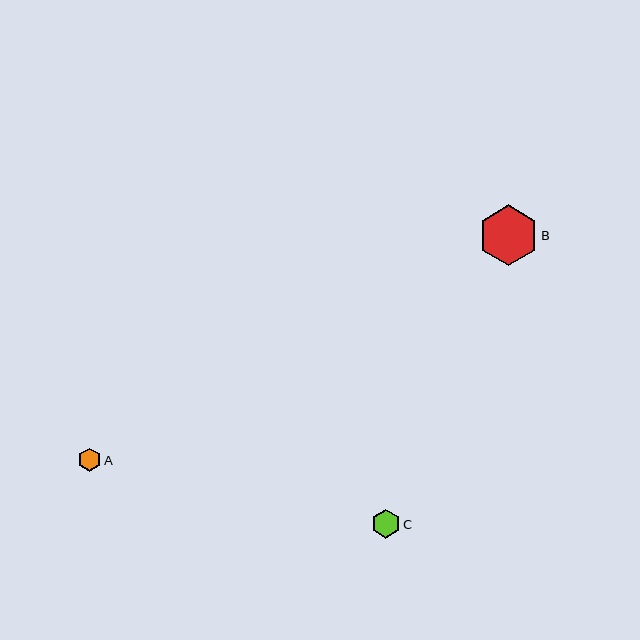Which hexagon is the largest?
Hexagon B is the largest with a size of approximately 60 pixels.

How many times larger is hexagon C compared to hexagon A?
Hexagon C is approximately 1.3 times the size of hexagon A.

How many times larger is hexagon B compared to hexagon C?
Hexagon B is approximately 2.1 times the size of hexagon C.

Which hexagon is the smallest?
Hexagon A is the smallest with a size of approximately 23 pixels.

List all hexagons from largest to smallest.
From largest to smallest: B, C, A.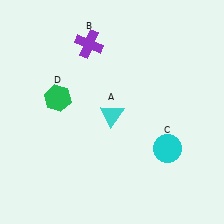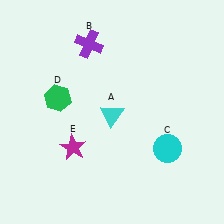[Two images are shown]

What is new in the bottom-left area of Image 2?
A magenta star (E) was added in the bottom-left area of Image 2.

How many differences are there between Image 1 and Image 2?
There is 1 difference between the two images.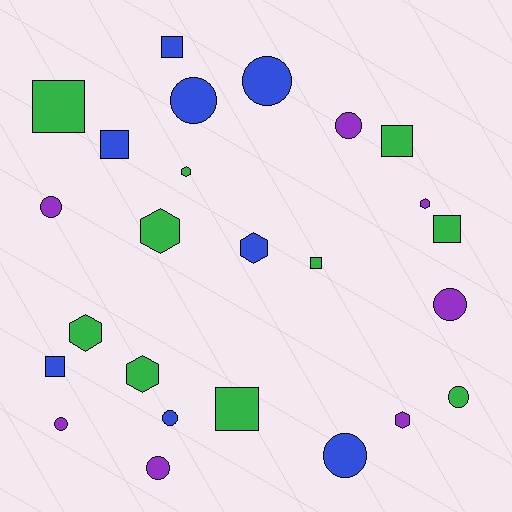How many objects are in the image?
There are 25 objects.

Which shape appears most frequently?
Circle, with 10 objects.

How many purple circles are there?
There are 5 purple circles.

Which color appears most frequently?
Green, with 10 objects.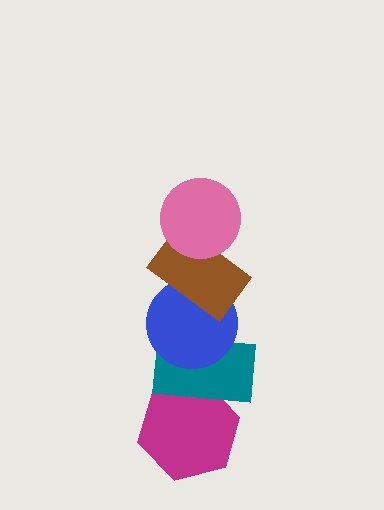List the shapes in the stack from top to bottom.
From top to bottom: the pink circle, the brown rectangle, the blue circle, the teal rectangle, the magenta hexagon.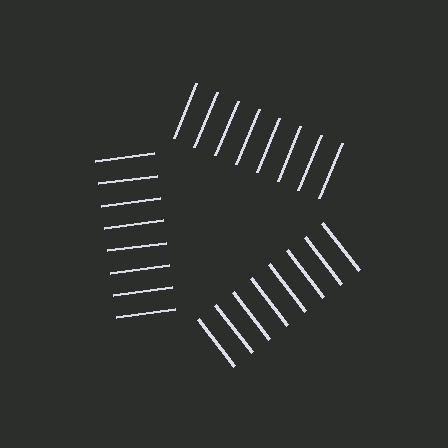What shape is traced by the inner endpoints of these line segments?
An illusory triangle — the line segments terminate on its edges but no continuous stroke is drawn.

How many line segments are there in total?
24 — 8 along each of the 3 edges.